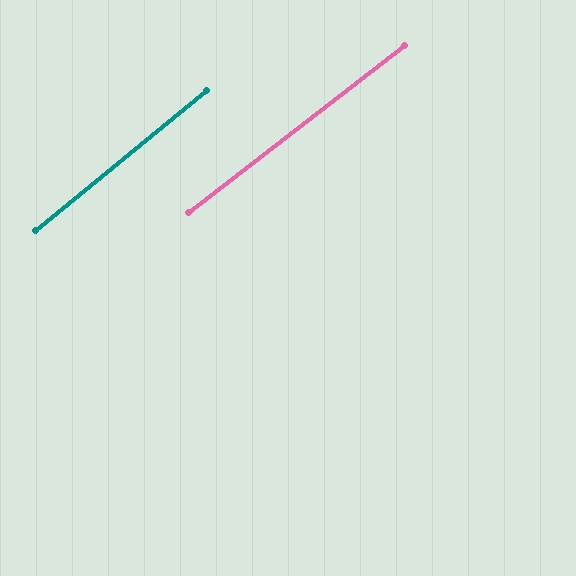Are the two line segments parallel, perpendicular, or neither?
Parallel — their directions differ by only 1.6°.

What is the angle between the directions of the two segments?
Approximately 2 degrees.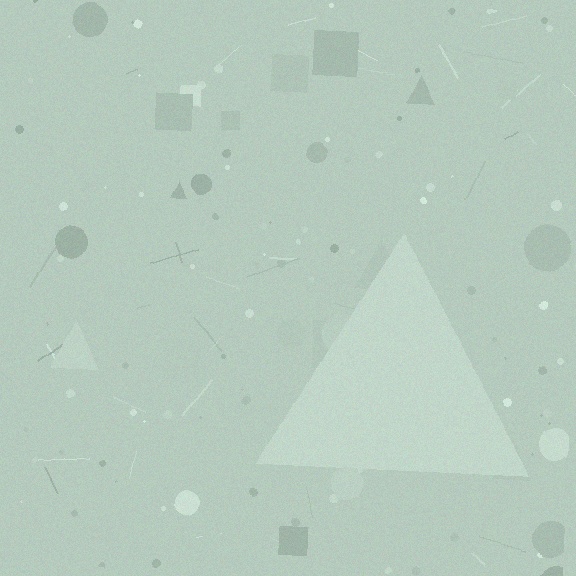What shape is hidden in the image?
A triangle is hidden in the image.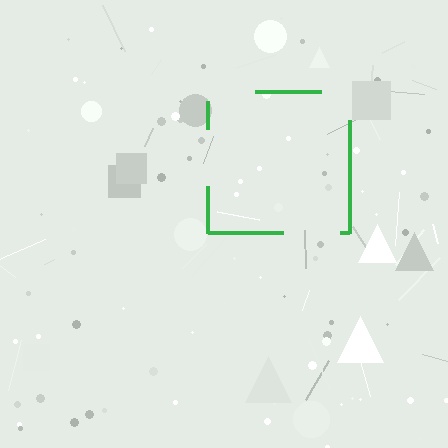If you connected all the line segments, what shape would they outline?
They would outline a square.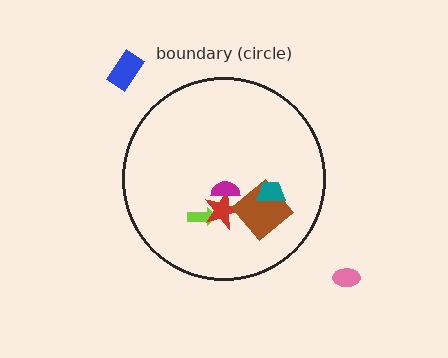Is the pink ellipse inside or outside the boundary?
Outside.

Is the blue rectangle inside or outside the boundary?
Outside.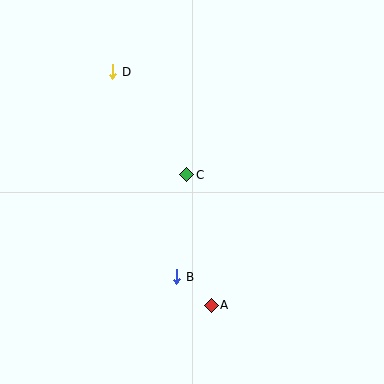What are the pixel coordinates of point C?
Point C is at (187, 175).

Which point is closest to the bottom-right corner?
Point A is closest to the bottom-right corner.